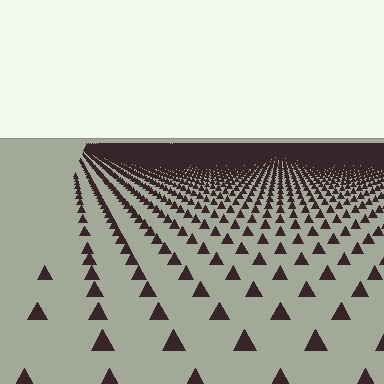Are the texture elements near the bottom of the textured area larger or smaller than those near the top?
Larger. Near the bottom, elements are closer to the viewer and appear at a bigger on-screen size.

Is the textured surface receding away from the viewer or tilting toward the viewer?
The surface is receding away from the viewer. Texture elements get smaller and denser toward the top.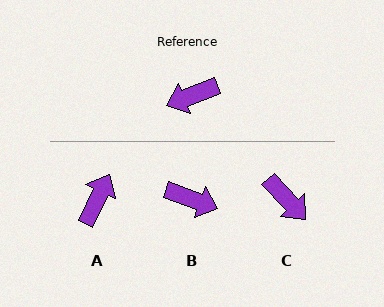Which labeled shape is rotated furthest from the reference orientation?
B, about 139 degrees away.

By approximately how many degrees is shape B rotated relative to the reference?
Approximately 139 degrees counter-clockwise.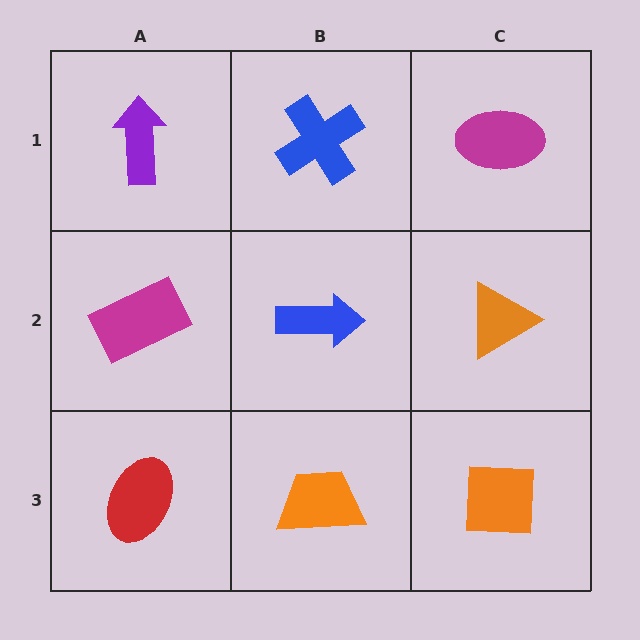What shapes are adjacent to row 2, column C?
A magenta ellipse (row 1, column C), an orange square (row 3, column C), a blue arrow (row 2, column B).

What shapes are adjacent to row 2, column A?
A purple arrow (row 1, column A), a red ellipse (row 3, column A), a blue arrow (row 2, column B).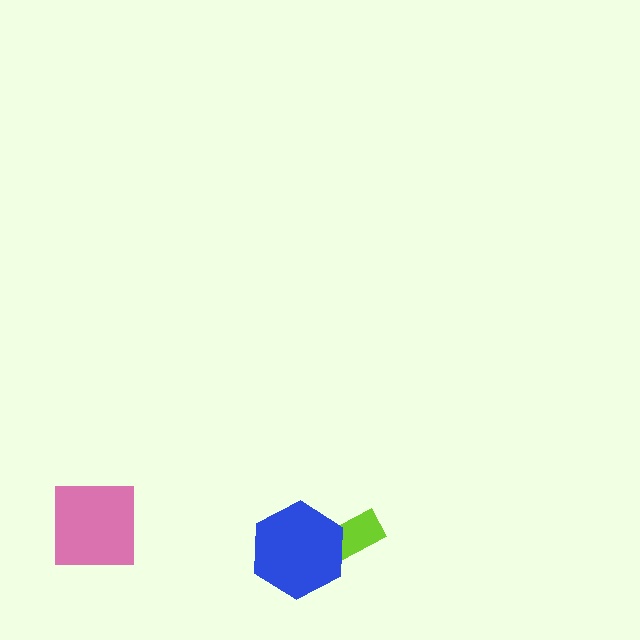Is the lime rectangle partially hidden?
Yes, it is partially covered by another shape.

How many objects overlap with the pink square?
0 objects overlap with the pink square.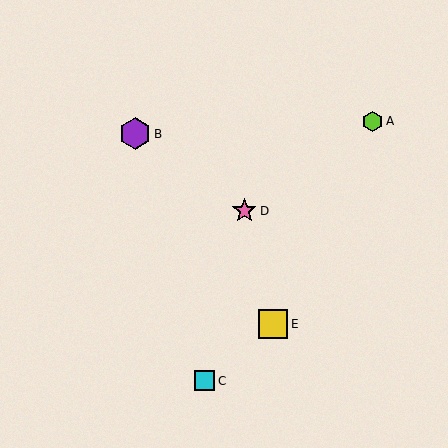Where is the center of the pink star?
The center of the pink star is at (244, 211).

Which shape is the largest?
The purple hexagon (labeled B) is the largest.